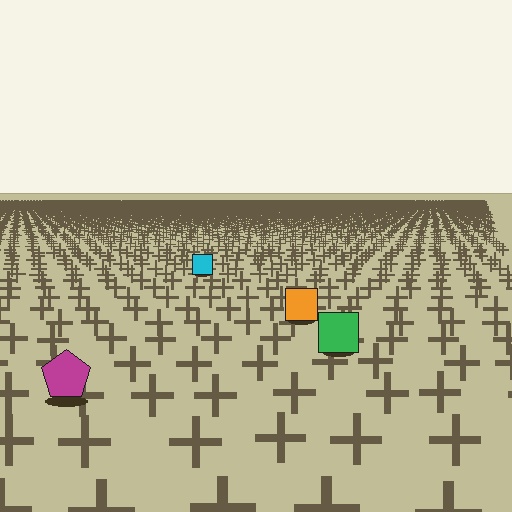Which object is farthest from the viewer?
The cyan square is farthest from the viewer. It appears smaller and the ground texture around it is denser.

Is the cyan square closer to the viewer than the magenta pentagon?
No. The magenta pentagon is closer — you can tell from the texture gradient: the ground texture is coarser near it.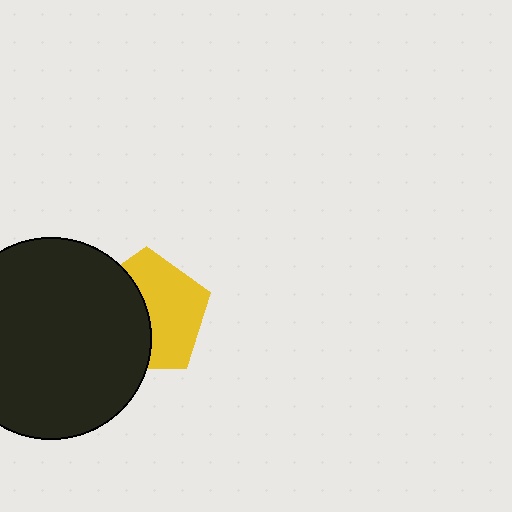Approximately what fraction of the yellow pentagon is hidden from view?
Roughly 46% of the yellow pentagon is hidden behind the black circle.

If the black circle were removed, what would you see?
You would see the complete yellow pentagon.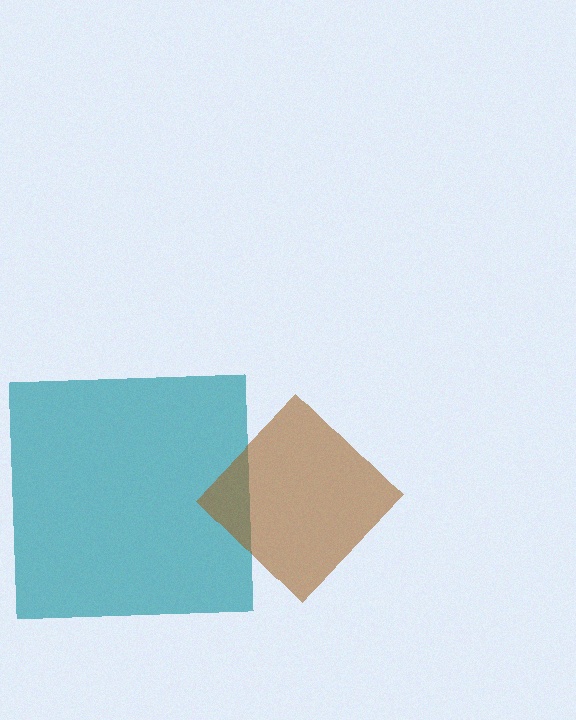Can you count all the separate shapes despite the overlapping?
Yes, there are 2 separate shapes.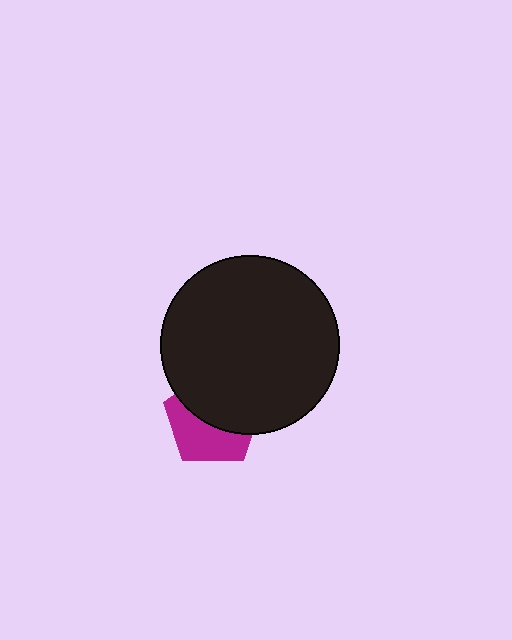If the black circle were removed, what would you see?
You would see the complete magenta pentagon.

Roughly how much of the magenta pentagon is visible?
About half of it is visible (roughly 46%).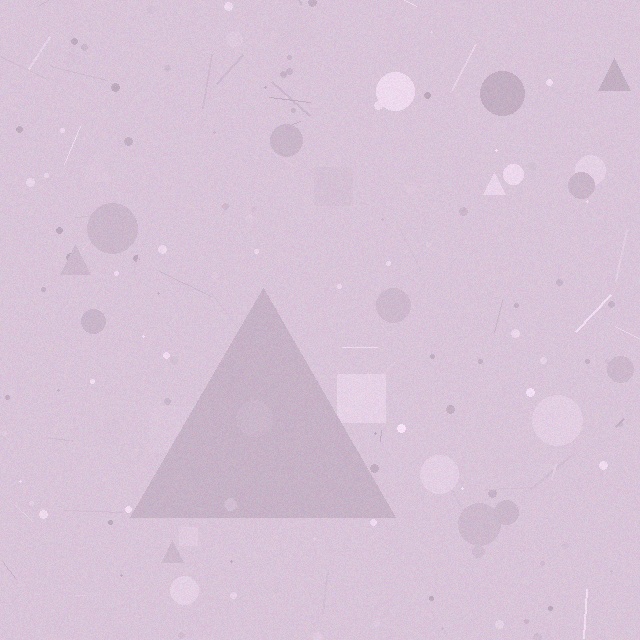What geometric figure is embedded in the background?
A triangle is embedded in the background.